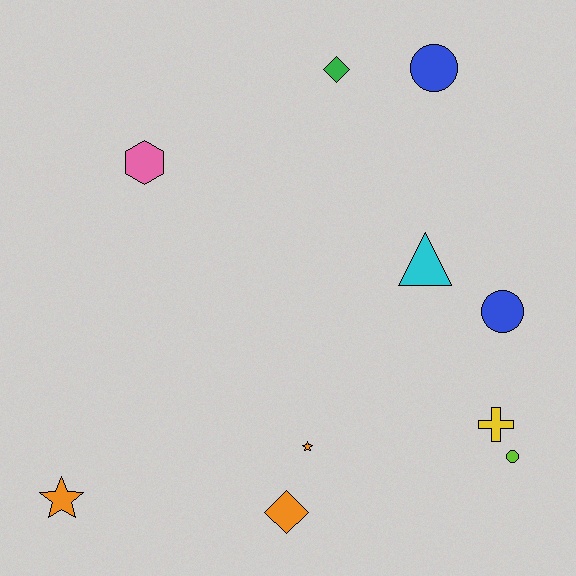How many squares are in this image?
There are no squares.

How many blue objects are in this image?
There are 2 blue objects.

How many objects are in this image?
There are 10 objects.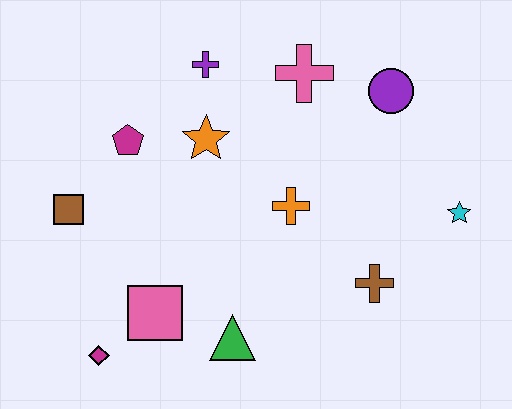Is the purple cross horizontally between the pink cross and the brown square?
Yes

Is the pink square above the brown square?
No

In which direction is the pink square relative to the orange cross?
The pink square is to the left of the orange cross.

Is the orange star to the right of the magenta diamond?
Yes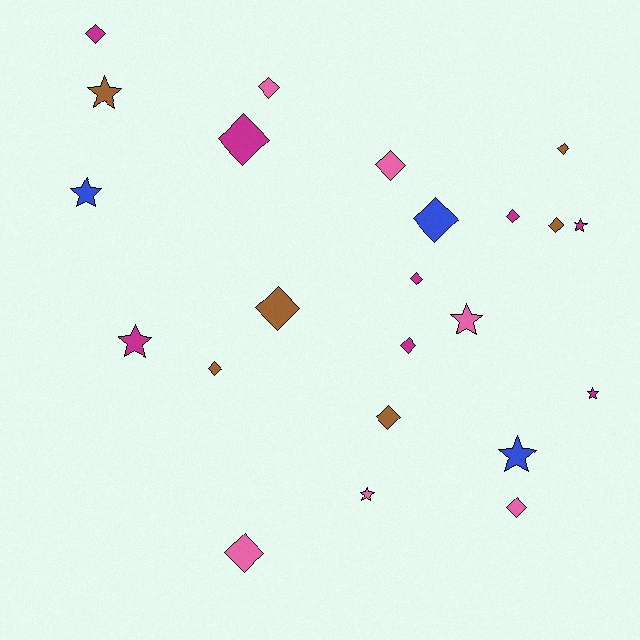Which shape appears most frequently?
Diamond, with 15 objects.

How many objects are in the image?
There are 23 objects.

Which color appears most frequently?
Magenta, with 8 objects.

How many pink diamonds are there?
There are 4 pink diamonds.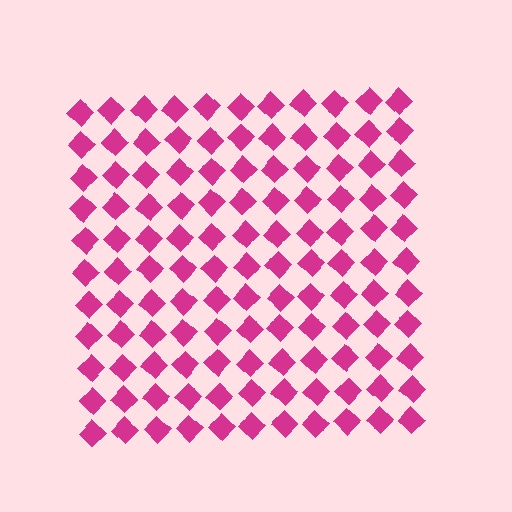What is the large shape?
The large shape is a square.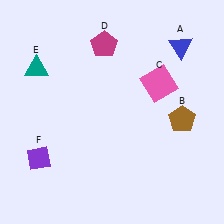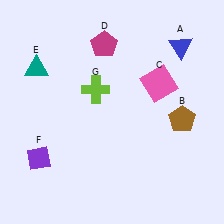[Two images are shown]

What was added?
A lime cross (G) was added in Image 2.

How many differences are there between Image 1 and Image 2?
There is 1 difference between the two images.